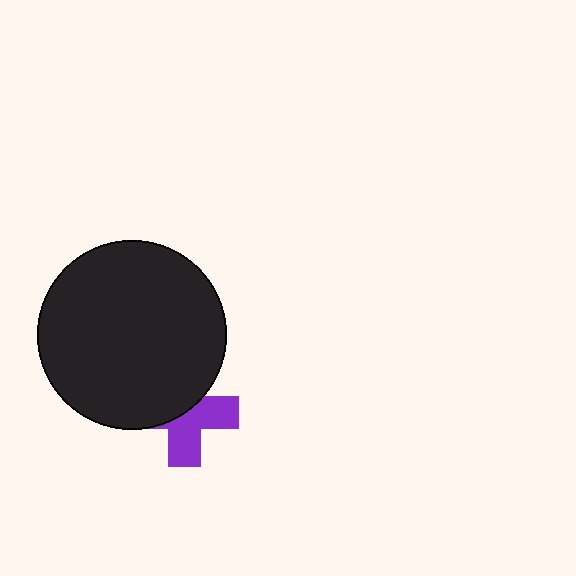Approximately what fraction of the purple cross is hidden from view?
Roughly 49% of the purple cross is hidden behind the black circle.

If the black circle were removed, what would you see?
You would see the complete purple cross.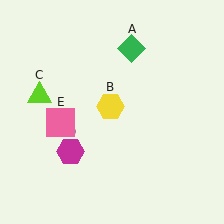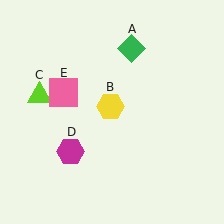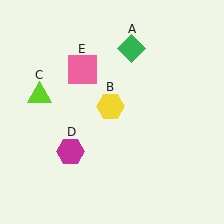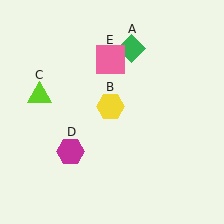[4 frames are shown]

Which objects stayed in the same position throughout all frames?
Green diamond (object A) and yellow hexagon (object B) and lime triangle (object C) and magenta hexagon (object D) remained stationary.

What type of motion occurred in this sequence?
The pink square (object E) rotated clockwise around the center of the scene.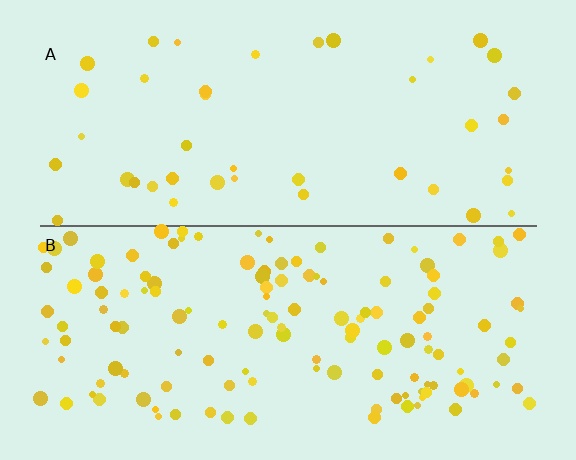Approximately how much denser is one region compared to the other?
Approximately 3.2× — region B over region A.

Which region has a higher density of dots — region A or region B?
B (the bottom).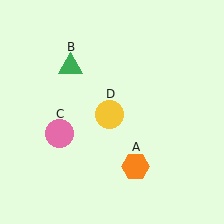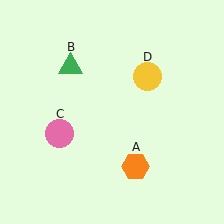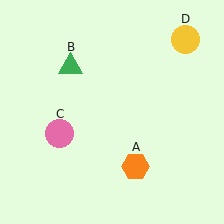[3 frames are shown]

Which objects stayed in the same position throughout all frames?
Orange hexagon (object A) and green triangle (object B) and pink circle (object C) remained stationary.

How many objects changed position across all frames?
1 object changed position: yellow circle (object D).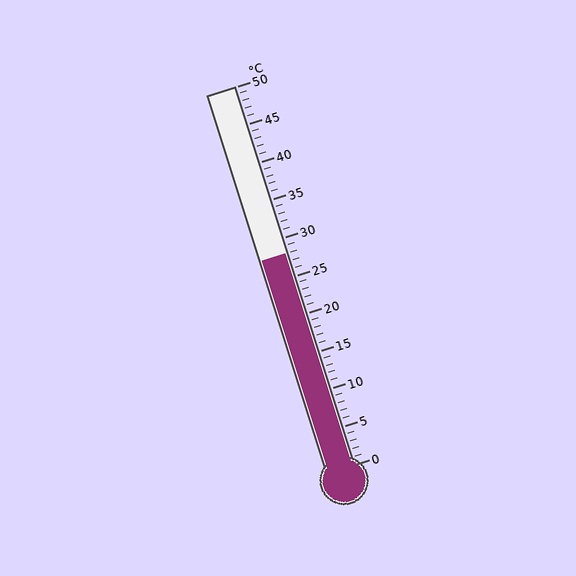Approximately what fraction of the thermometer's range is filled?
The thermometer is filled to approximately 55% of its range.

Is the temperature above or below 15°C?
The temperature is above 15°C.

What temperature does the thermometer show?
The thermometer shows approximately 28°C.